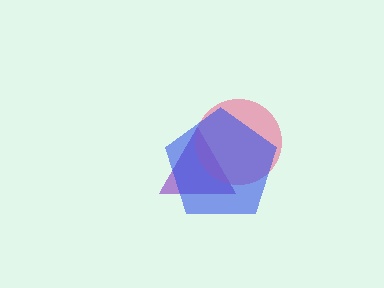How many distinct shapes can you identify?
There are 3 distinct shapes: a purple triangle, a pink circle, a blue pentagon.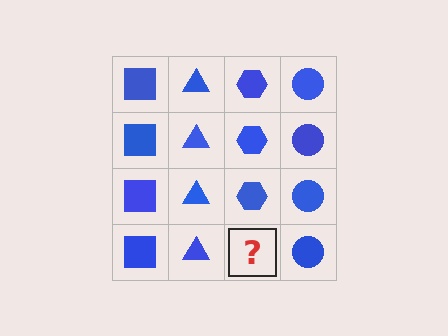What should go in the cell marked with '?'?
The missing cell should contain a blue hexagon.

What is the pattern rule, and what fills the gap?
The rule is that each column has a consistent shape. The gap should be filled with a blue hexagon.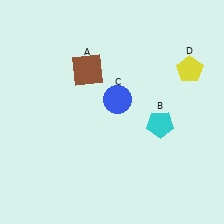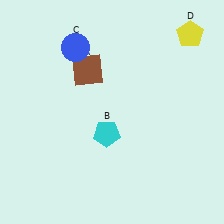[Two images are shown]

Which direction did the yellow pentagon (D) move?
The yellow pentagon (D) moved up.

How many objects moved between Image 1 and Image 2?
3 objects moved between the two images.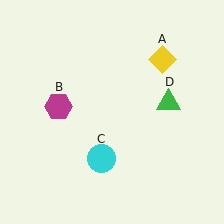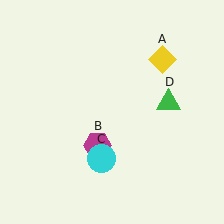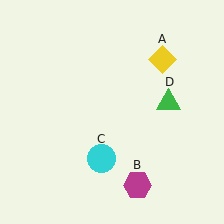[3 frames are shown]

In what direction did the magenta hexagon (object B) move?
The magenta hexagon (object B) moved down and to the right.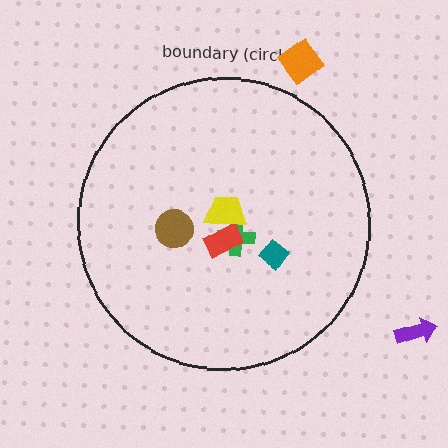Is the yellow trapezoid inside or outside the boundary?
Inside.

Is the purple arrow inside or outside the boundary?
Outside.